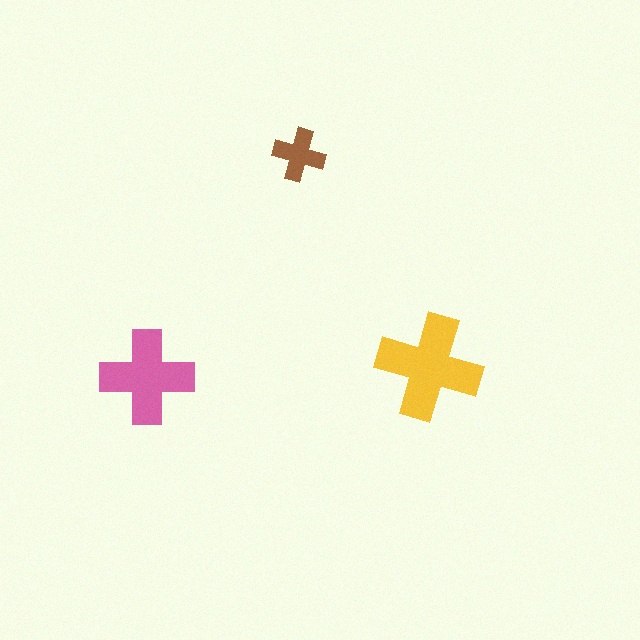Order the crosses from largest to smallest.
the yellow one, the pink one, the brown one.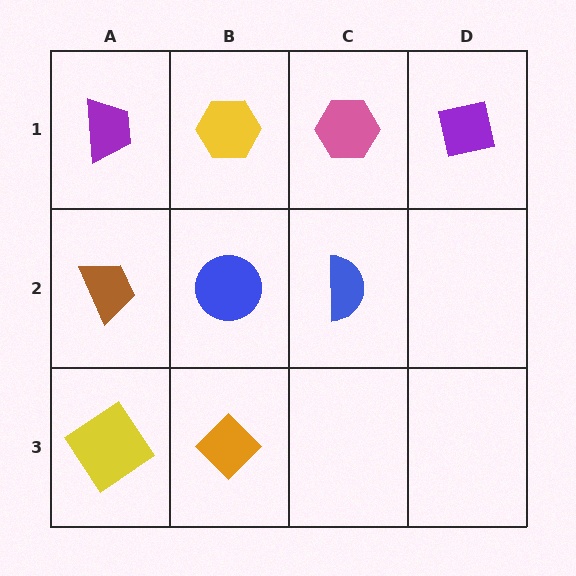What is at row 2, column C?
A blue semicircle.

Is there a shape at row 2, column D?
No, that cell is empty.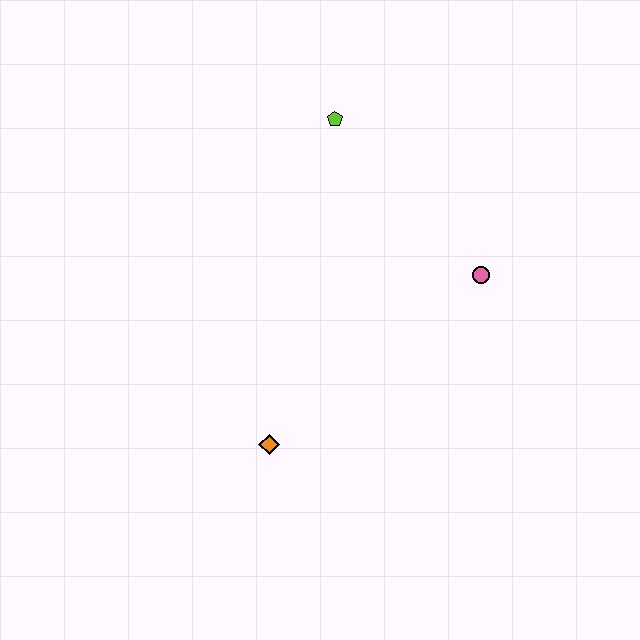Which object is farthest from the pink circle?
The orange diamond is farthest from the pink circle.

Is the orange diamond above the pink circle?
No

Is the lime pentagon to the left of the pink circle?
Yes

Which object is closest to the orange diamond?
The pink circle is closest to the orange diamond.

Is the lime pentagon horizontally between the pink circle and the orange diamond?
Yes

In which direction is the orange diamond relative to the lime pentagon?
The orange diamond is below the lime pentagon.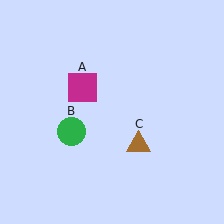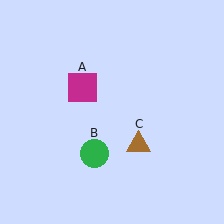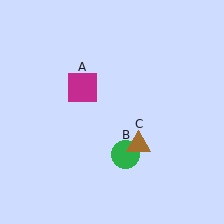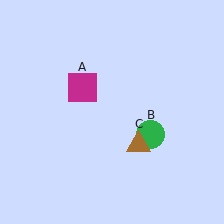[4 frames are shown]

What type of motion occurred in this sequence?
The green circle (object B) rotated counterclockwise around the center of the scene.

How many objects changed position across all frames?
1 object changed position: green circle (object B).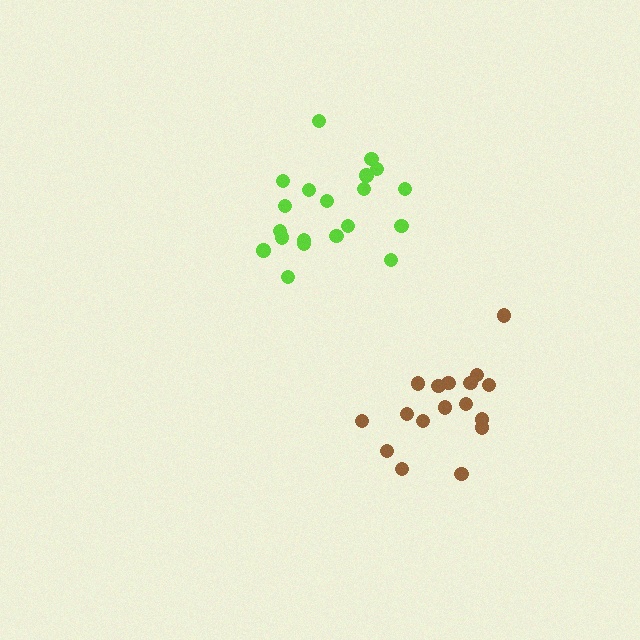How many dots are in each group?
Group 1: 20 dots, Group 2: 17 dots (37 total).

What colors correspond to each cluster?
The clusters are colored: lime, brown.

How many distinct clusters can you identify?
There are 2 distinct clusters.